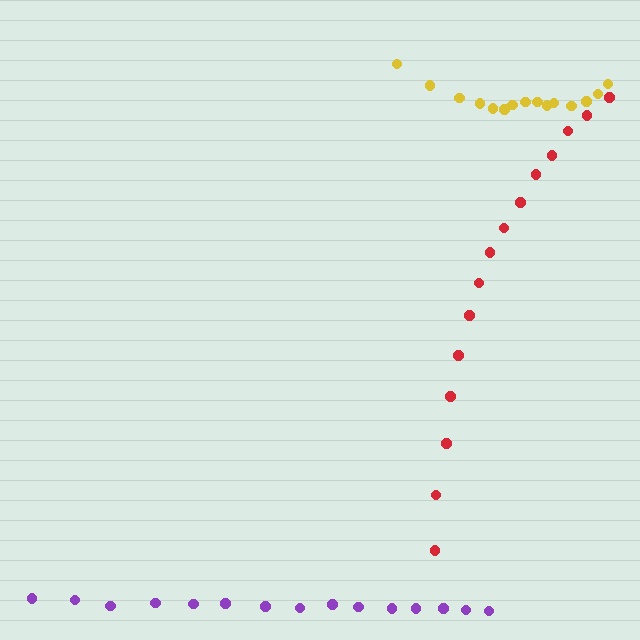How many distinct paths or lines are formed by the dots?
There are 3 distinct paths.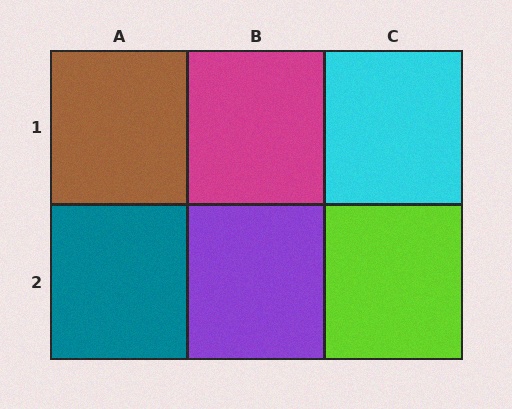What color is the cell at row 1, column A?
Brown.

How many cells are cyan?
1 cell is cyan.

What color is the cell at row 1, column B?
Magenta.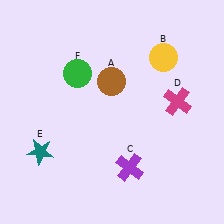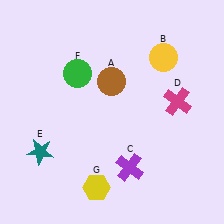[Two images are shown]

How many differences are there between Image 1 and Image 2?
There is 1 difference between the two images.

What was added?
A yellow hexagon (G) was added in Image 2.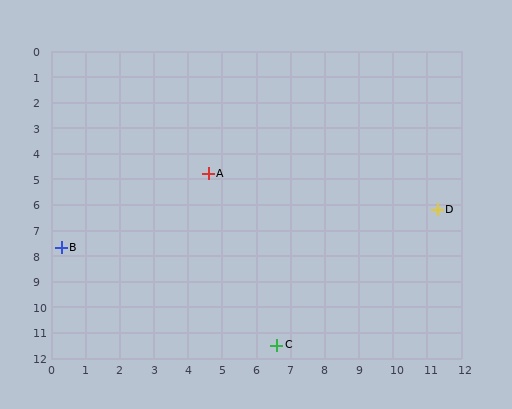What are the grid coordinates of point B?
Point B is at approximately (0.3, 7.7).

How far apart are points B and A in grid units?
Points B and A are about 5.2 grid units apart.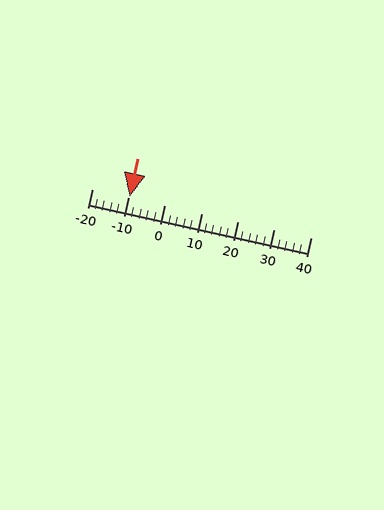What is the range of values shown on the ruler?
The ruler shows values from -20 to 40.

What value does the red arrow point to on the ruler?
The red arrow points to approximately -10.